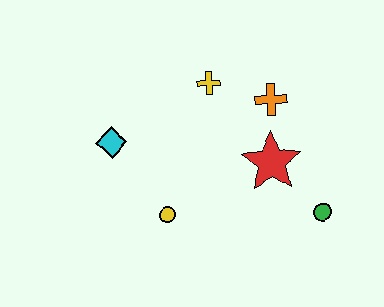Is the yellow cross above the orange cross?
Yes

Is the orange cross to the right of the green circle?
No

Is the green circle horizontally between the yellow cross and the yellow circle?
No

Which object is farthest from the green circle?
The cyan diamond is farthest from the green circle.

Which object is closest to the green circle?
The red star is closest to the green circle.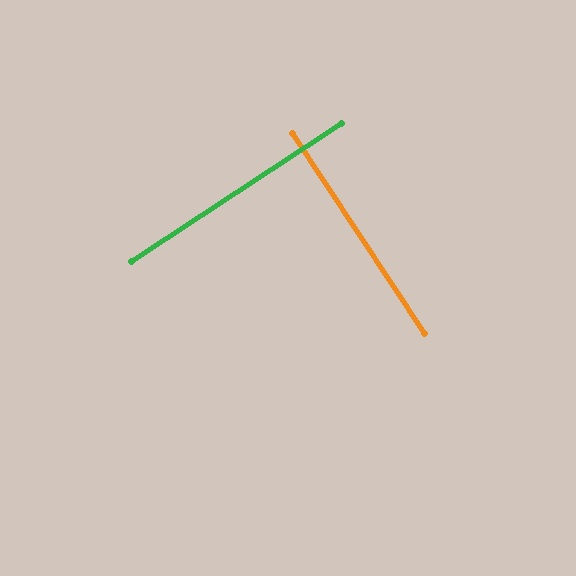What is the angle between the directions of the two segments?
Approximately 90 degrees.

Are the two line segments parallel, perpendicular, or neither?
Perpendicular — they meet at approximately 90°.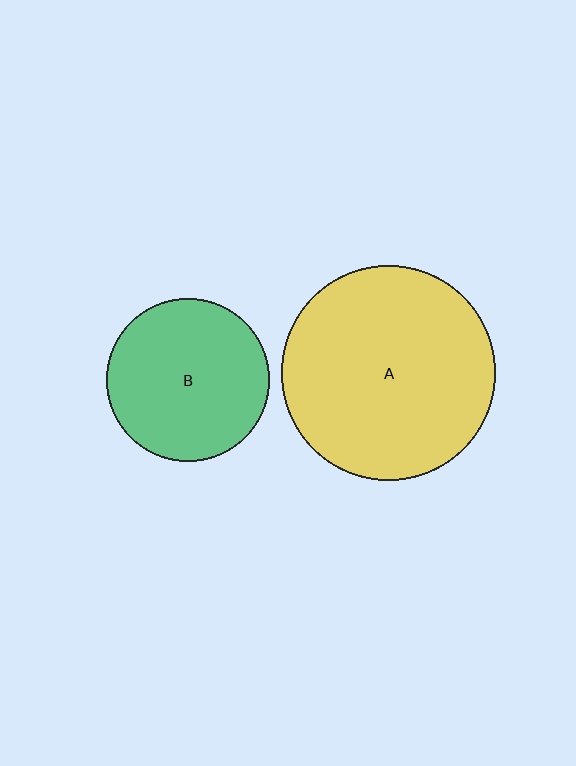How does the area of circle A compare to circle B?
Approximately 1.7 times.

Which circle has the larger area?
Circle A (yellow).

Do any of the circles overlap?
No, none of the circles overlap.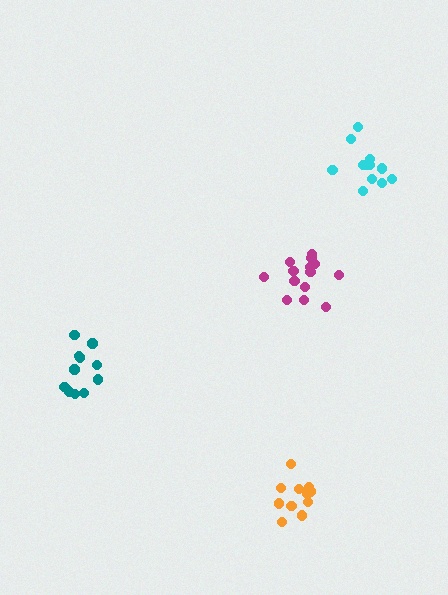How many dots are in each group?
Group 1: 11 dots, Group 2: 11 dots, Group 3: 12 dots, Group 4: 14 dots (48 total).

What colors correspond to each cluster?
The clusters are colored: teal, orange, cyan, magenta.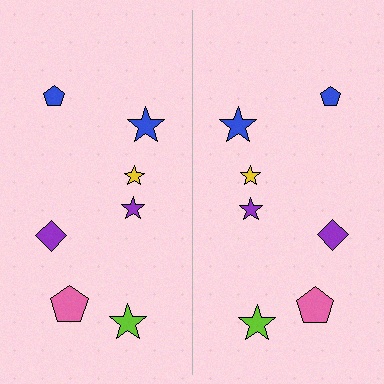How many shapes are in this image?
There are 14 shapes in this image.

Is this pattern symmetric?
Yes, this pattern has bilateral (reflection) symmetry.